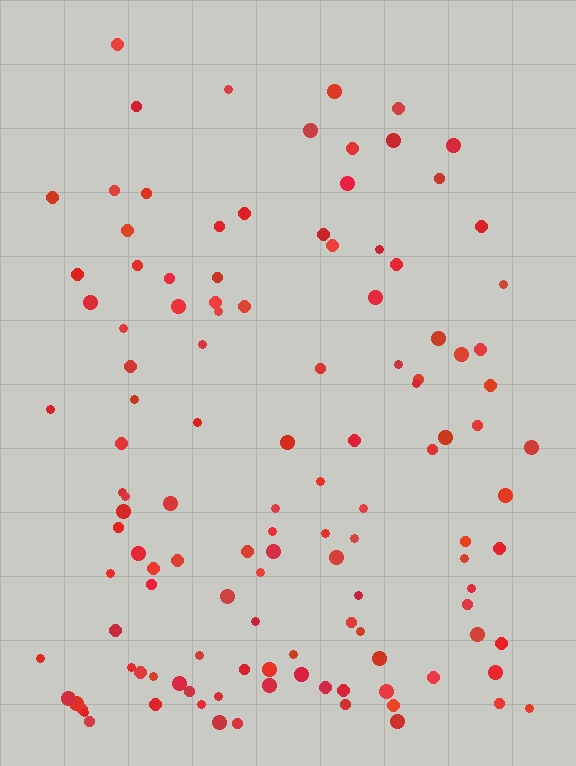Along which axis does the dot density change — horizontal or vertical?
Vertical.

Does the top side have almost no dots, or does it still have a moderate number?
Still a moderate number, just noticeably fewer than the bottom.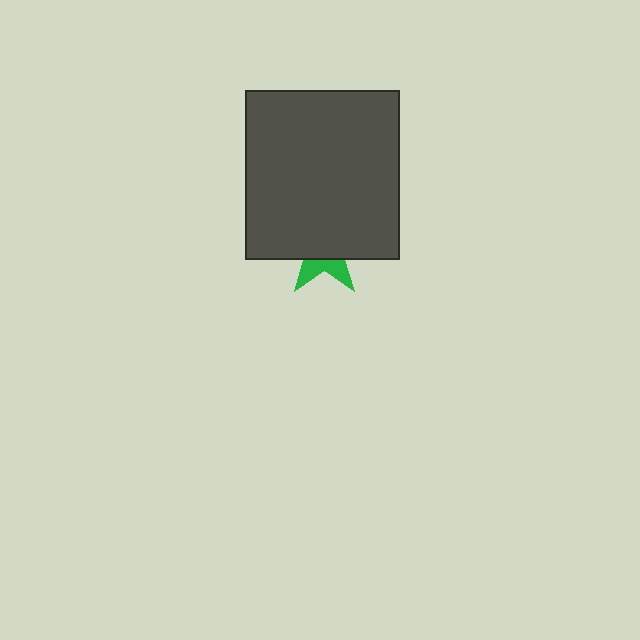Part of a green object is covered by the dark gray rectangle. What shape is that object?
It is a star.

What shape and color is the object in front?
The object in front is a dark gray rectangle.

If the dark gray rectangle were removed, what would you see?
You would see the complete green star.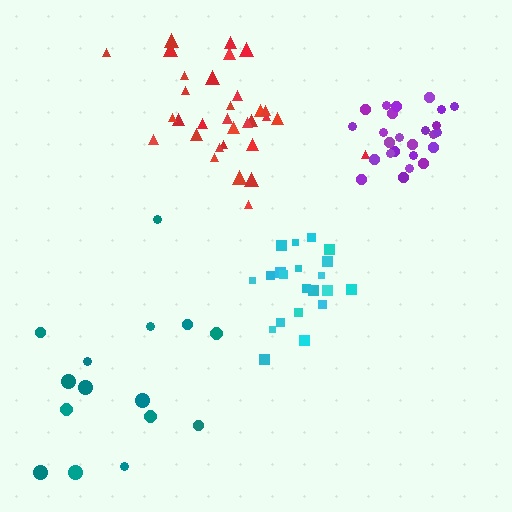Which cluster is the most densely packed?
Purple.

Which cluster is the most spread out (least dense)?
Teal.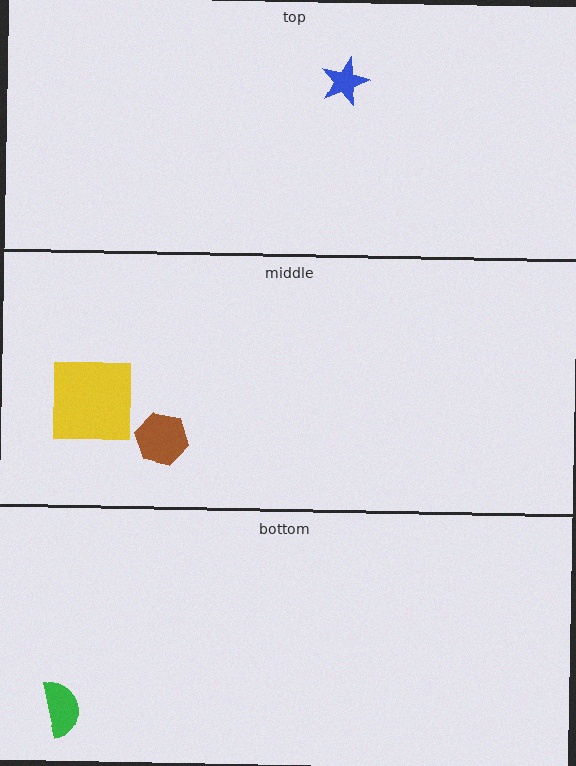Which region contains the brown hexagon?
The middle region.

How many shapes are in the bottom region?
1.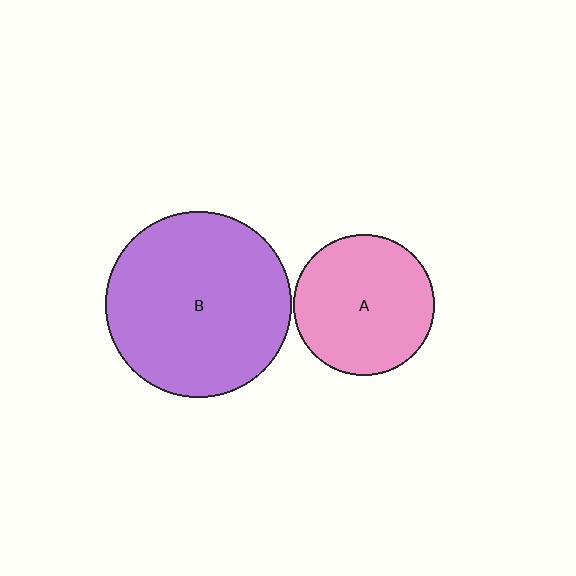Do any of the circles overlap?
No, none of the circles overlap.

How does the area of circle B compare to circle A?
Approximately 1.7 times.